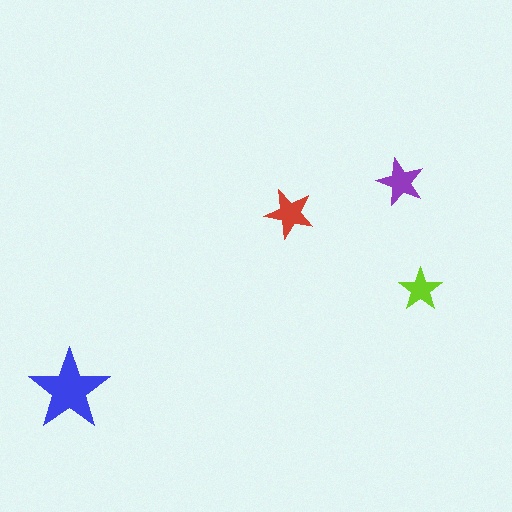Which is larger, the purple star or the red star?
The red one.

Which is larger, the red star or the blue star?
The blue one.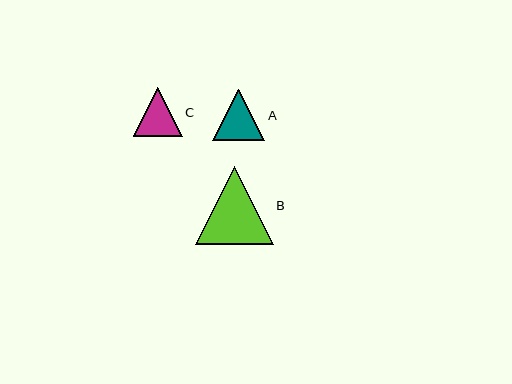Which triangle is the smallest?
Triangle C is the smallest with a size of approximately 49 pixels.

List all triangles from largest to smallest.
From largest to smallest: B, A, C.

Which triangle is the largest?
Triangle B is the largest with a size of approximately 78 pixels.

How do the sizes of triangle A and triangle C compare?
Triangle A and triangle C are approximately the same size.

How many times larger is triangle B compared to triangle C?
Triangle B is approximately 1.6 times the size of triangle C.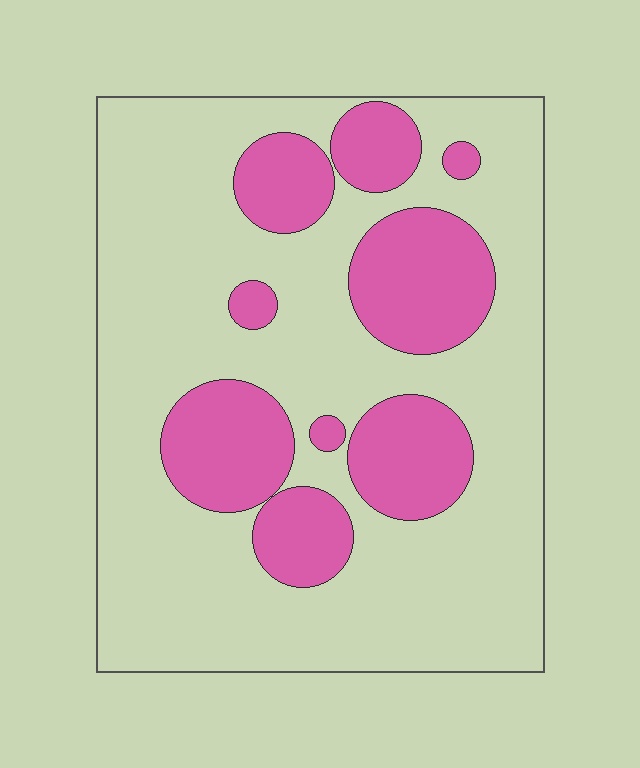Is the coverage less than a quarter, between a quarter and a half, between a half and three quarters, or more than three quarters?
Between a quarter and a half.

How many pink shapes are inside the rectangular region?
9.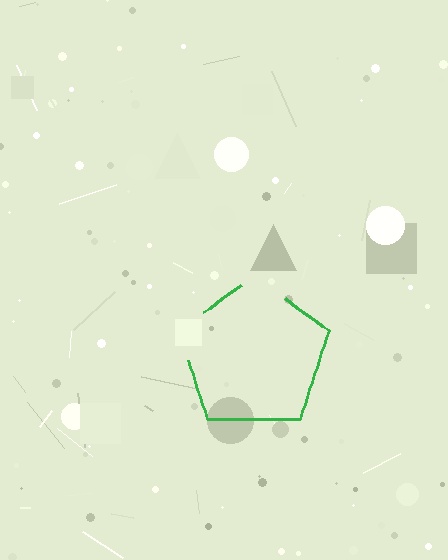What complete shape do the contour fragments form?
The contour fragments form a pentagon.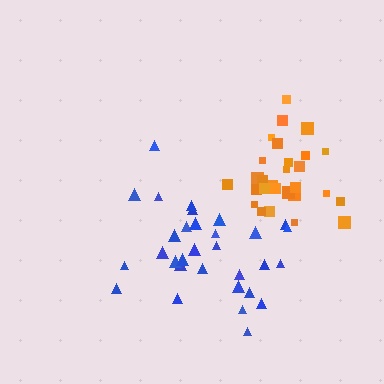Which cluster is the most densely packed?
Orange.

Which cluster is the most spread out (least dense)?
Blue.